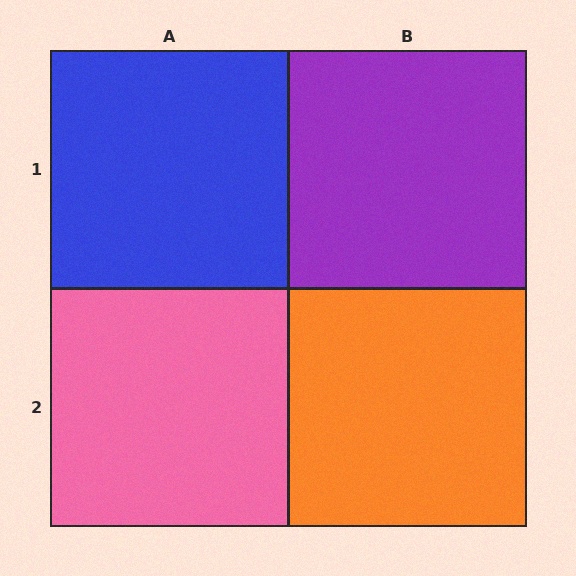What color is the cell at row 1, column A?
Blue.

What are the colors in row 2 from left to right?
Pink, orange.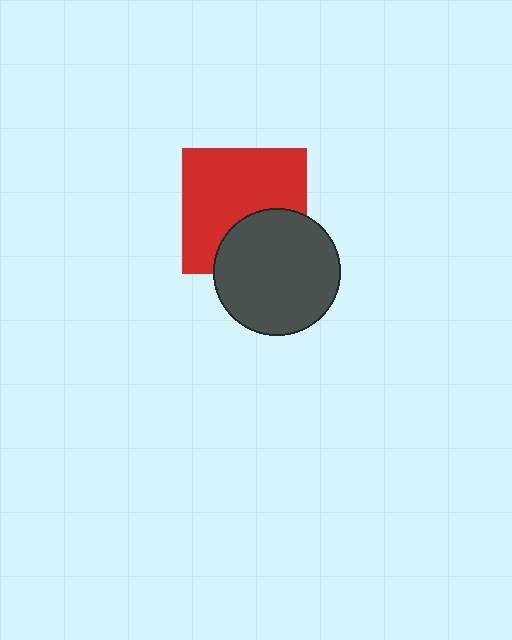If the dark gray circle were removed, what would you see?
You would see the complete red square.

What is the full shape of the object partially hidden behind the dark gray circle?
The partially hidden object is a red square.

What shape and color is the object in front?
The object in front is a dark gray circle.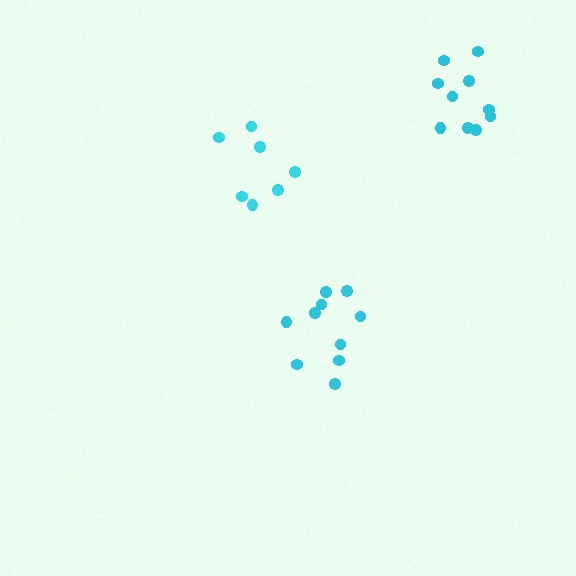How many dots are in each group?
Group 1: 10 dots, Group 2: 7 dots, Group 3: 10 dots (27 total).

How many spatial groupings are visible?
There are 3 spatial groupings.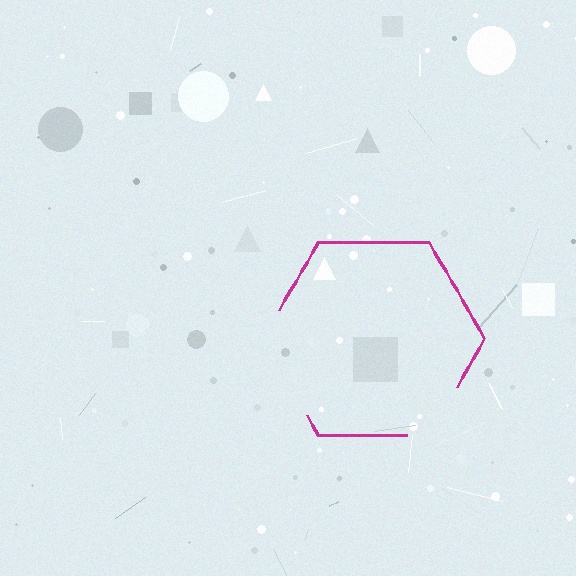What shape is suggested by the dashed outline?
The dashed outline suggests a hexagon.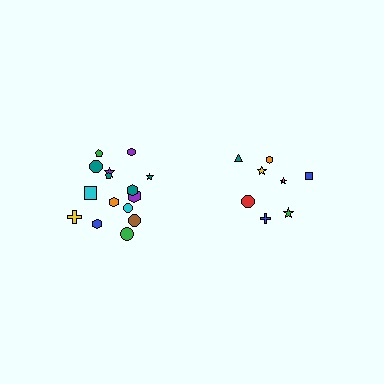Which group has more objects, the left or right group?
The left group.